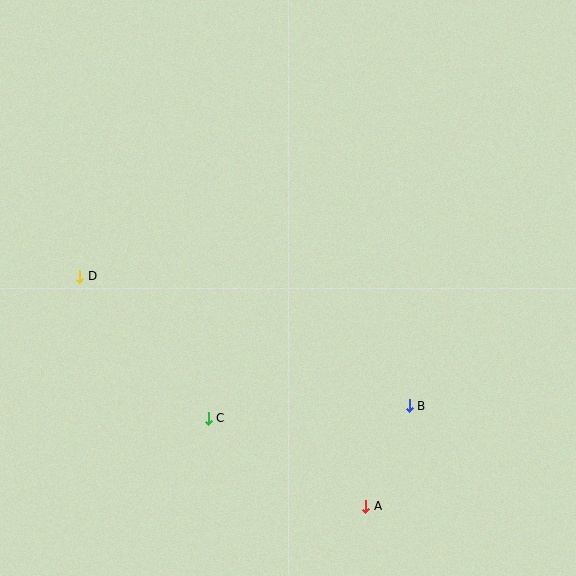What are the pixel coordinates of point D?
Point D is at (80, 276).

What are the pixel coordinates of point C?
Point C is at (208, 418).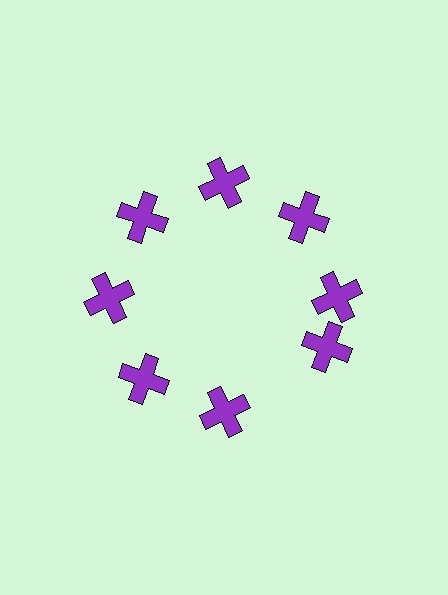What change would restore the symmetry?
The symmetry would be restored by rotating it back into even spacing with its neighbors so that all 8 crosses sit at equal angles and equal distance from the center.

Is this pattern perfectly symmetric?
No. The 8 purple crosses are arranged in a ring, but one element near the 4 o'clock position is rotated out of alignment along the ring, breaking the 8-fold rotational symmetry.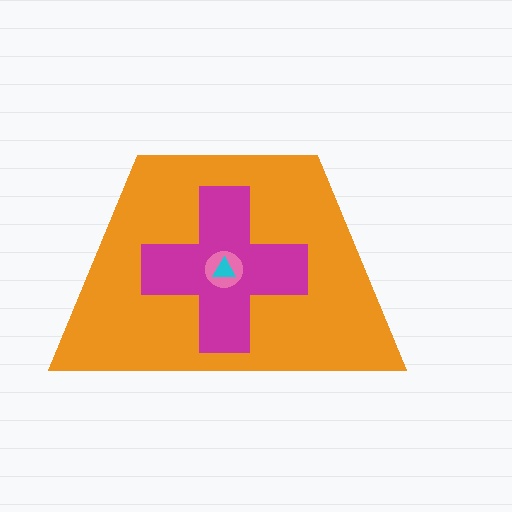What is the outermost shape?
The orange trapezoid.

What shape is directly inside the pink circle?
The cyan triangle.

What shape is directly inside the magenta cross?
The pink circle.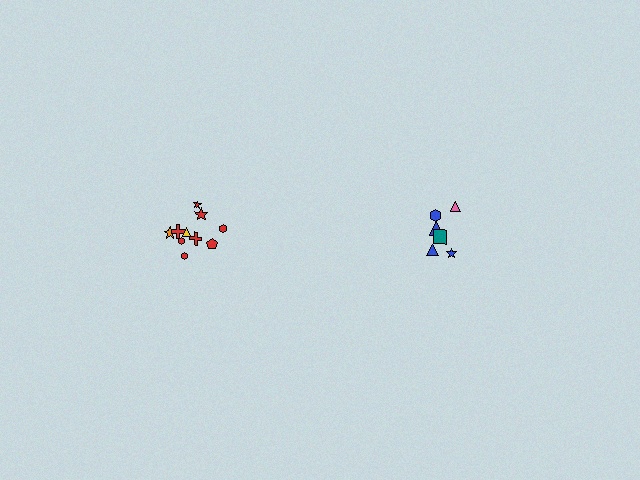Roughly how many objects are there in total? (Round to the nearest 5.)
Roughly 15 objects in total.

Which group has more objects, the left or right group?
The left group.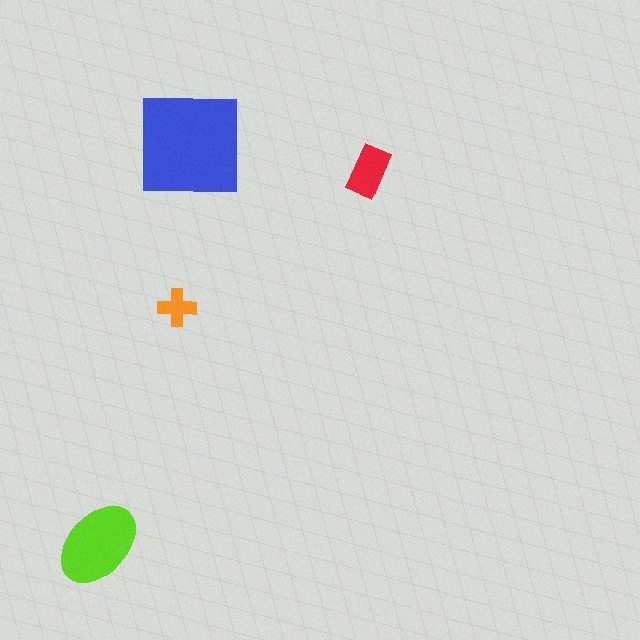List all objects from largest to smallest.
The blue square, the lime ellipse, the red rectangle, the orange cross.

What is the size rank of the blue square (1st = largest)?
1st.